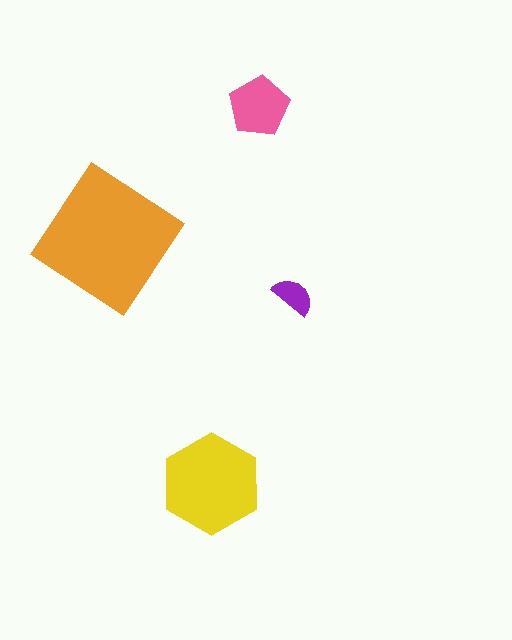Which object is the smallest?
The purple semicircle.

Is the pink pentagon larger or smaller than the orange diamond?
Smaller.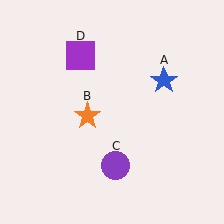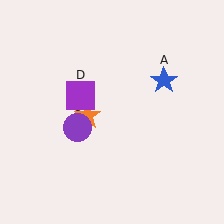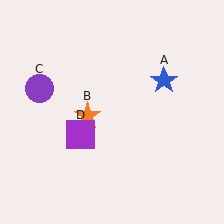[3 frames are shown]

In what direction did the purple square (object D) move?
The purple square (object D) moved down.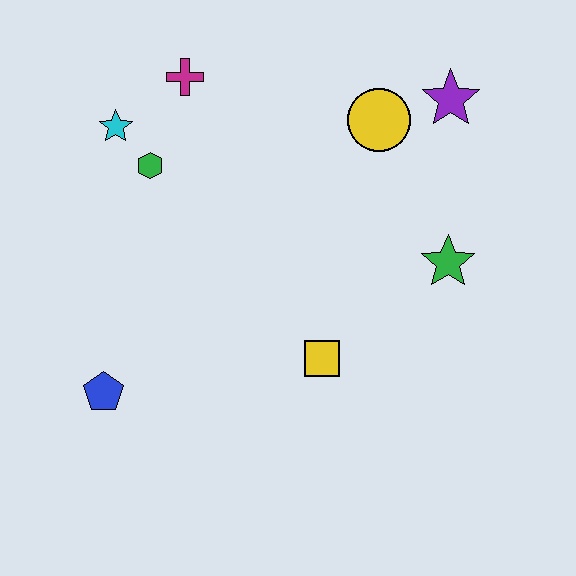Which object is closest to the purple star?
The yellow circle is closest to the purple star.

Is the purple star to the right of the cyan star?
Yes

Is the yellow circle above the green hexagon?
Yes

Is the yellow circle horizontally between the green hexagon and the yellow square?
No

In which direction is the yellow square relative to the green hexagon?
The yellow square is below the green hexagon.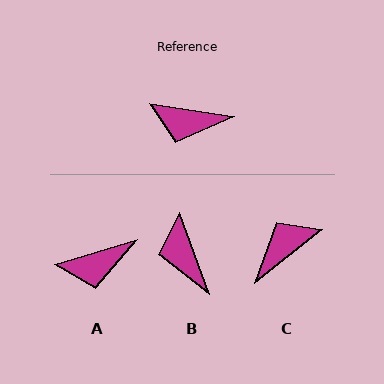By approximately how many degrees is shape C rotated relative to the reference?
Approximately 133 degrees clockwise.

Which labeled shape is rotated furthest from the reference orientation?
C, about 133 degrees away.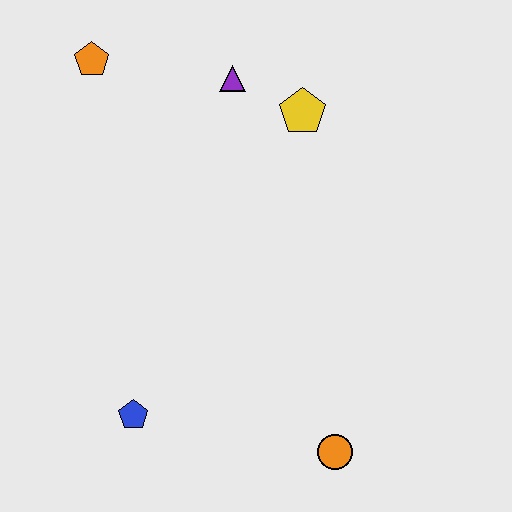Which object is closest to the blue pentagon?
The orange circle is closest to the blue pentagon.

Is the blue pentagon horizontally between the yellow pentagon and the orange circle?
No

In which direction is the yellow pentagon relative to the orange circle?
The yellow pentagon is above the orange circle.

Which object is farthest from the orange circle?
The orange pentagon is farthest from the orange circle.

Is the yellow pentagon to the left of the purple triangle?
No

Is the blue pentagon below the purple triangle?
Yes